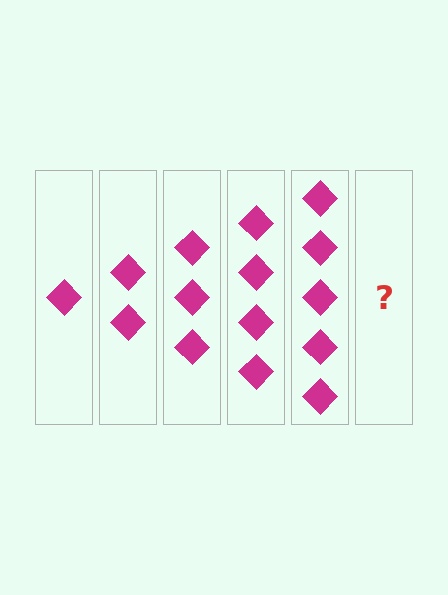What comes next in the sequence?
The next element should be 6 diamonds.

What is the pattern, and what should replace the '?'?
The pattern is that each step adds one more diamond. The '?' should be 6 diamonds.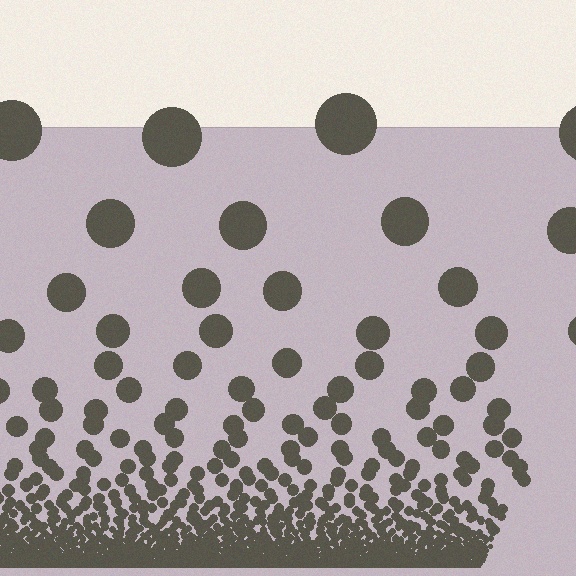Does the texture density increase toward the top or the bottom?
Density increases toward the bottom.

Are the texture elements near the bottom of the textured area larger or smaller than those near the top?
Smaller. The gradient is inverted — elements near the bottom are smaller and denser.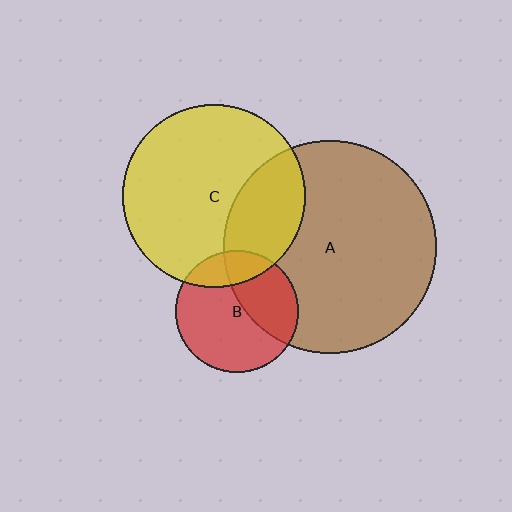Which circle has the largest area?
Circle A (brown).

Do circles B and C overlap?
Yes.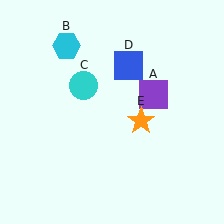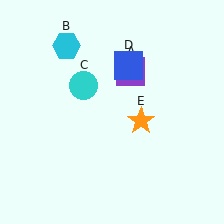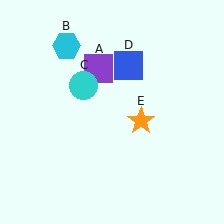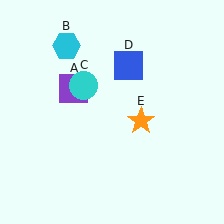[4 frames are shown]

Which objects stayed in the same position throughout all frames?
Cyan hexagon (object B) and cyan circle (object C) and blue square (object D) and orange star (object E) remained stationary.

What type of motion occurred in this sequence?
The purple square (object A) rotated counterclockwise around the center of the scene.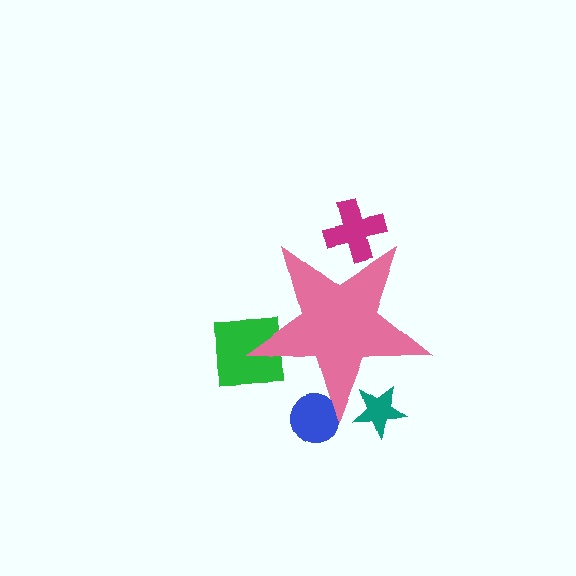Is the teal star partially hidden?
Yes, the teal star is partially hidden behind the pink star.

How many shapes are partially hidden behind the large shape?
4 shapes are partially hidden.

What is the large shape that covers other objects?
A pink star.